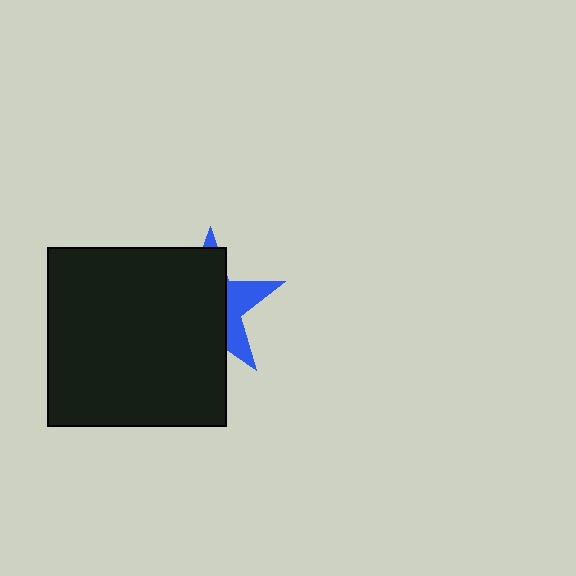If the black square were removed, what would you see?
You would see the complete blue star.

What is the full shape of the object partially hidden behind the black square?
The partially hidden object is a blue star.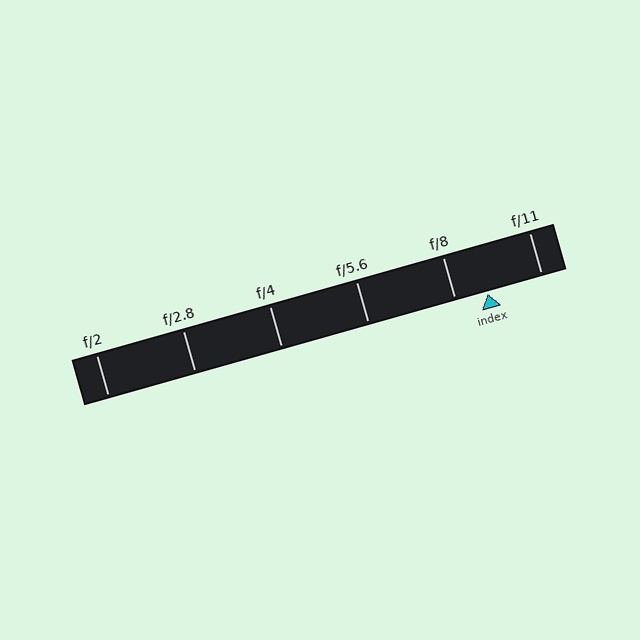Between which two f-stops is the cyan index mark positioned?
The index mark is between f/8 and f/11.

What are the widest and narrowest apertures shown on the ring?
The widest aperture shown is f/2 and the narrowest is f/11.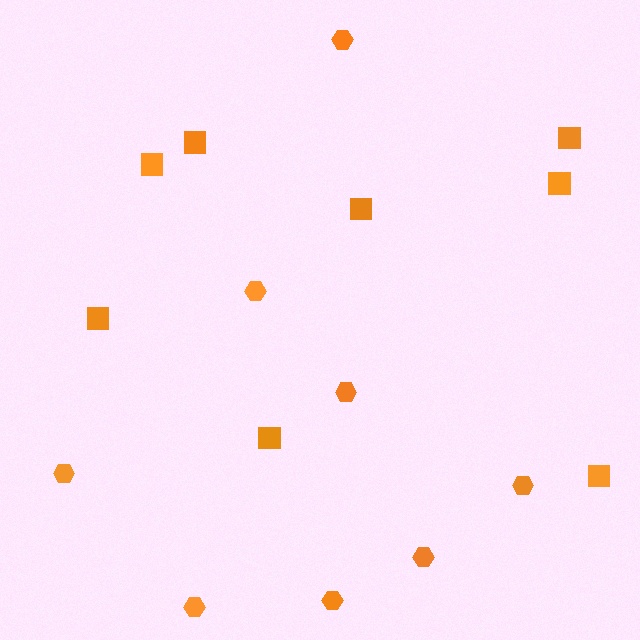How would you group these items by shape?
There are 2 groups: one group of hexagons (8) and one group of squares (8).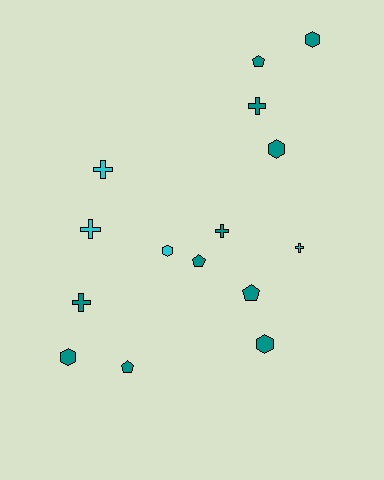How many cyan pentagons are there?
There are no cyan pentagons.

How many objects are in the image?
There are 15 objects.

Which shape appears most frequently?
Cross, with 6 objects.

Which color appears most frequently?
Teal, with 11 objects.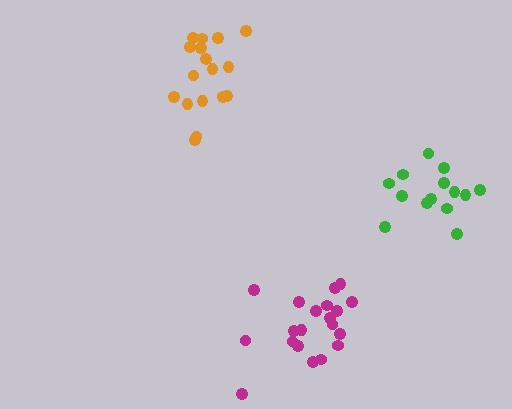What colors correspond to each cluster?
The clusters are colored: green, magenta, orange.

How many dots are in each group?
Group 1: 14 dots, Group 2: 20 dots, Group 3: 18 dots (52 total).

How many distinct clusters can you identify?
There are 3 distinct clusters.